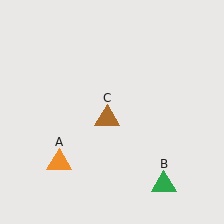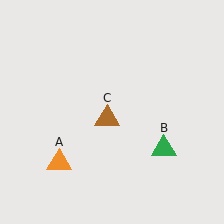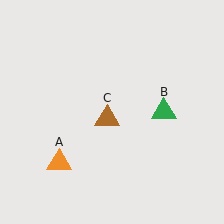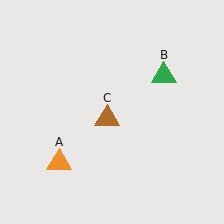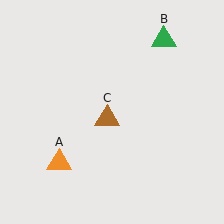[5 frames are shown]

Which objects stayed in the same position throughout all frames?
Orange triangle (object A) and brown triangle (object C) remained stationary.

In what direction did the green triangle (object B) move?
The green triangle (object B) moved up.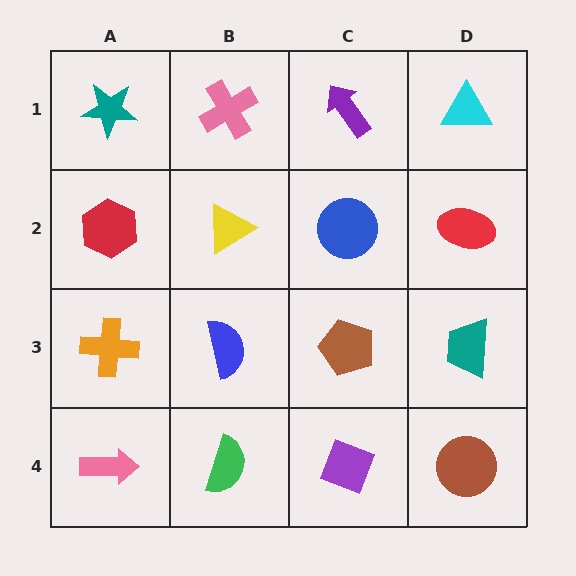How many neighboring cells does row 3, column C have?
4.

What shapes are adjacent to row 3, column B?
A yellow triangle (row 2, column B), a green semicircle (row 4, column B), an orange cross (row 3, column A), a brown pentagon (row 3, column C).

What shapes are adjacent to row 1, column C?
A blue circle (row 2, column C), a pink cross (row 1, column B), a cyan triangle (row 1, column D).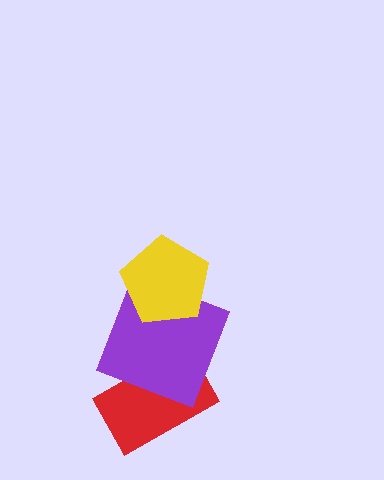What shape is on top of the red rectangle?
The purple square is on top of the red rectangle.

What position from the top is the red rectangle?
The red rectangle is 3rd from the top.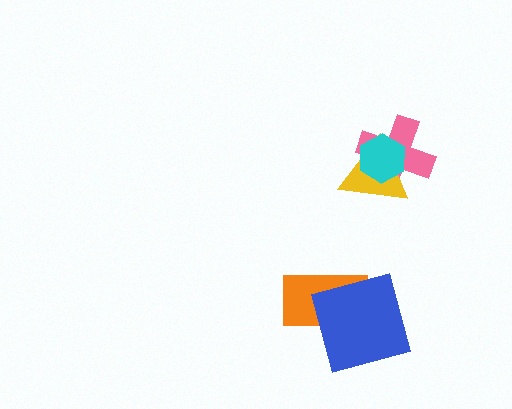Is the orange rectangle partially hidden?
Yes, it is partially covered by another shape.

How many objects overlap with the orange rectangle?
1 object overlaps with the orange rectangle.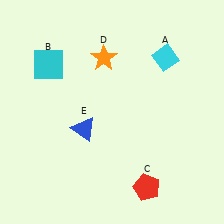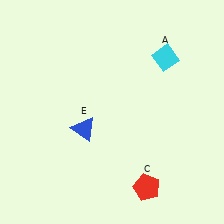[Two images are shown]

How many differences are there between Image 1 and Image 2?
There are 2 differences between the two images.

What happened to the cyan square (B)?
The cyan square (B) was removed in Image 2. It was in the top-left area of Image 1.